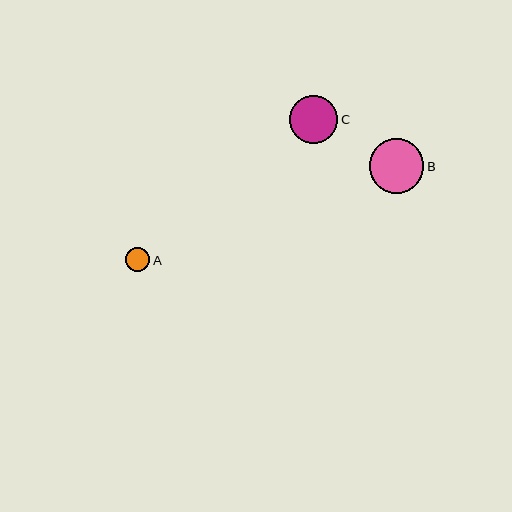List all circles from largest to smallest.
From largest to smallest: B, C, A.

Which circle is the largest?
Circle B is the largest with a size of approximately 54 pixels.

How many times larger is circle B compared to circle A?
Circle B is approximately 2.2 times the size of circle A.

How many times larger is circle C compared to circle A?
Circle C is approximately 2.0 times the size of circle A.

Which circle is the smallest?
Circle A is the smallest with a size of approximately 24 pixels.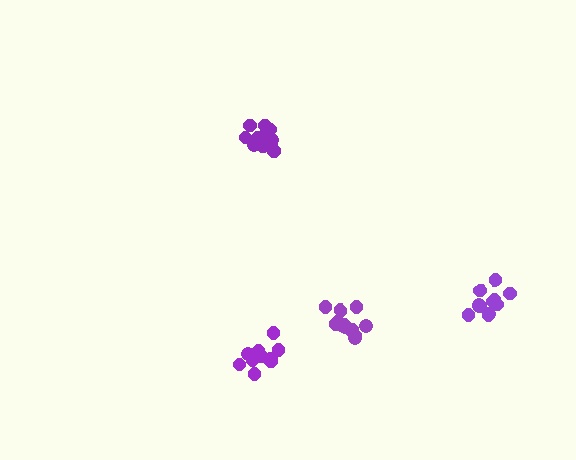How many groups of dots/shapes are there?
There are 4 groups.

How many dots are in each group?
Group 1: 12 dots, Group 2: 14 dots, Group 3: 12 dots, Group 4: 14 dots (52 total).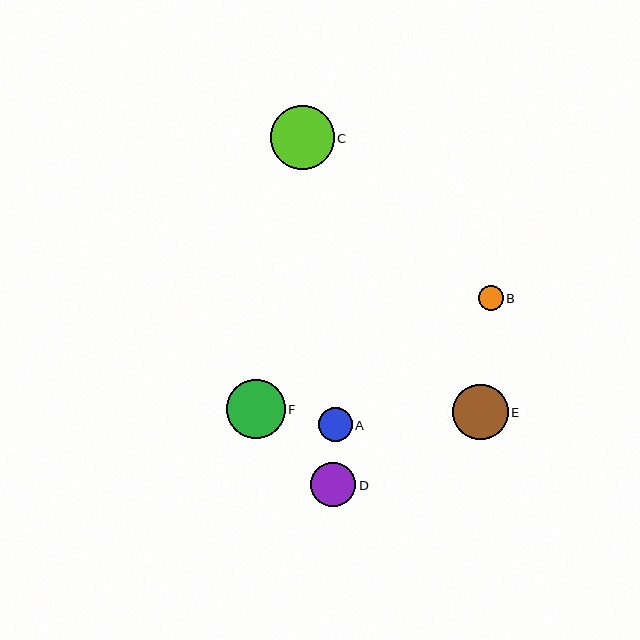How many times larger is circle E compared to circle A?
Circle E is approximately 1.7 times the size of circle A.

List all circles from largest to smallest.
From largest to smallest: C, F, E, D, A, B.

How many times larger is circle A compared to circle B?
Circle A is approximately 1.3 times the size of circle B.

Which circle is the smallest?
Circle B is the smallest with a size of approximately 25 pixels.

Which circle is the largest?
Circle C is the largest with a size of approximately 64 pixels.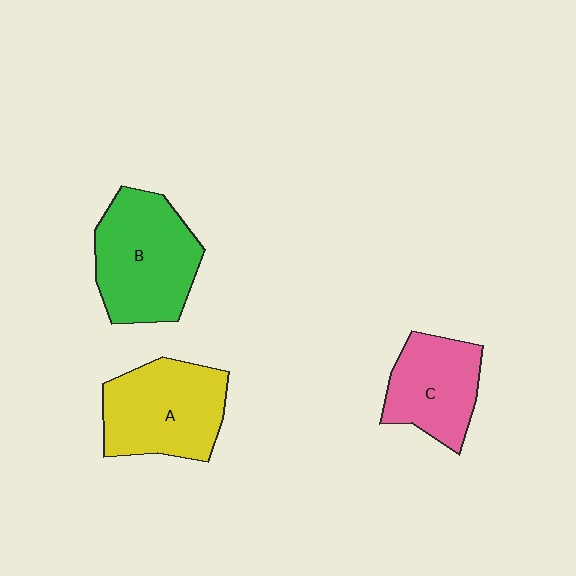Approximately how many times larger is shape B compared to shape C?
Approximately 1.4 times.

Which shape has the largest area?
Shape B (green).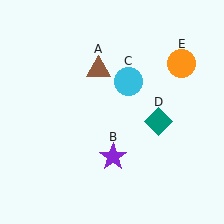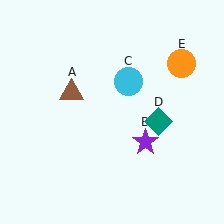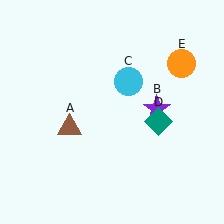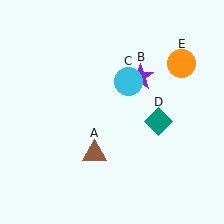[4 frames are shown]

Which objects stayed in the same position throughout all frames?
Cyan circle (object C) and teal diamond (object D) and orange circle (object E) remained stationary.